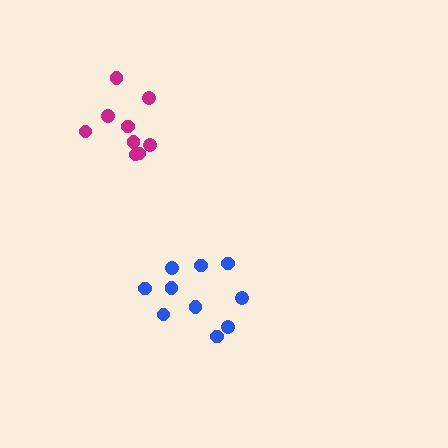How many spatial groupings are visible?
There are 2 spatial groupings.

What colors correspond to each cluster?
The clusters are colored: blue, magenta.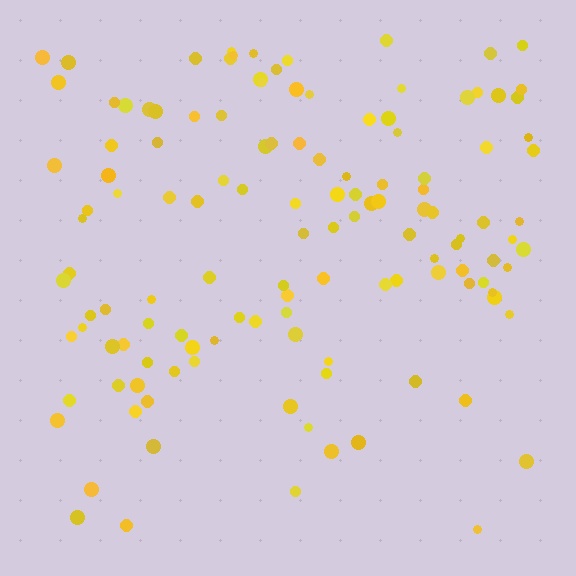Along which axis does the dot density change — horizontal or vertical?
Vertical.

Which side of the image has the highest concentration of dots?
The top.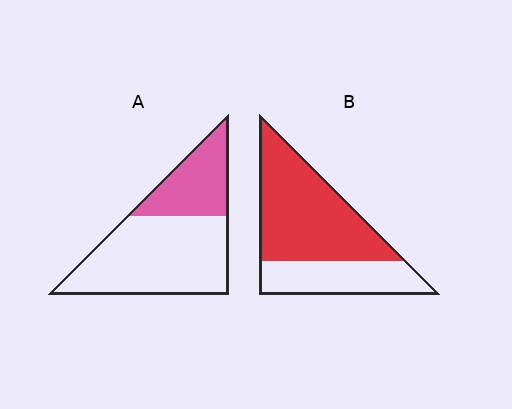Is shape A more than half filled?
No.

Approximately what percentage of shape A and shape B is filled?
A is approximately 30% and B is approximately 65%.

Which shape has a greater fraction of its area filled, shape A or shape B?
Shape B.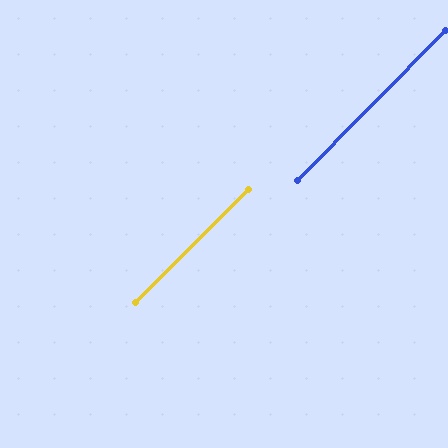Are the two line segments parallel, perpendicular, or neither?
Parallel — their directions differ by only 0.3°.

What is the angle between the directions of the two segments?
Approximately 0 degrees.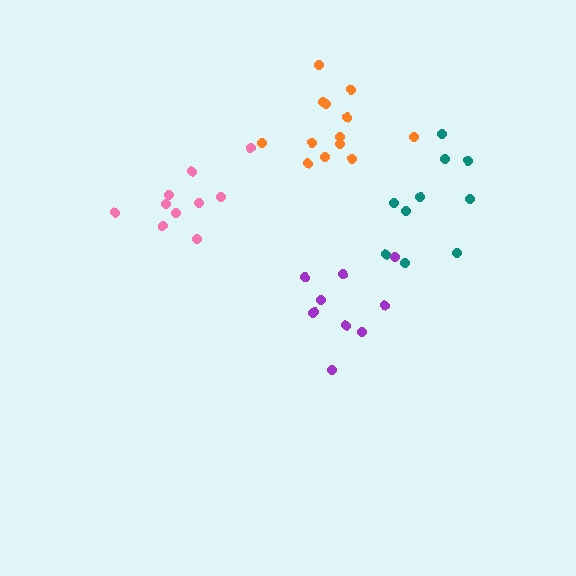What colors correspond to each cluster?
The clusters are colored: pink, orange, teal, purple.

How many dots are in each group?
Group 1: 10 dots, Group 2: 13 dots, Group 3: 10 dots, Group 4: 10 dots (43 total).